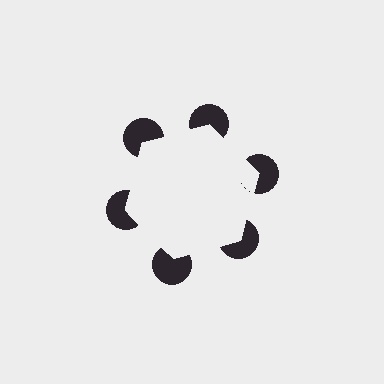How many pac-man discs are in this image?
There are 6 — one at each vertex of the illusory hexagon.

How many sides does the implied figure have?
6 sides.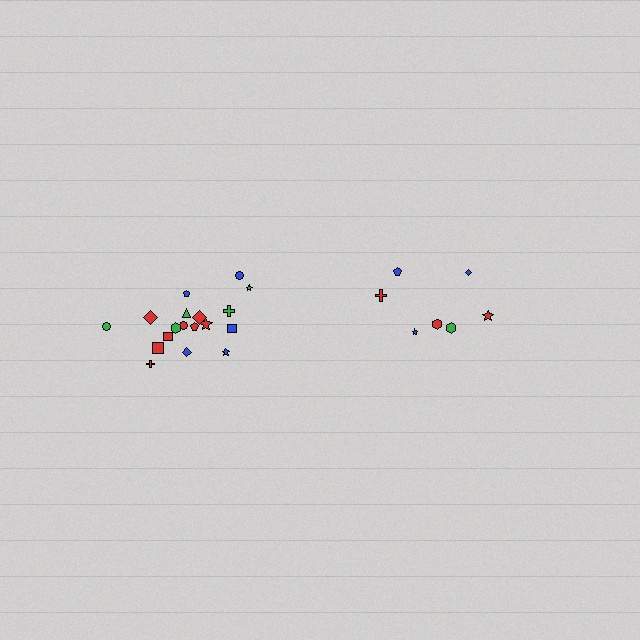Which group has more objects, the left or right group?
The left group.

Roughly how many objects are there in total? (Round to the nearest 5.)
Roughly 25 objects in total.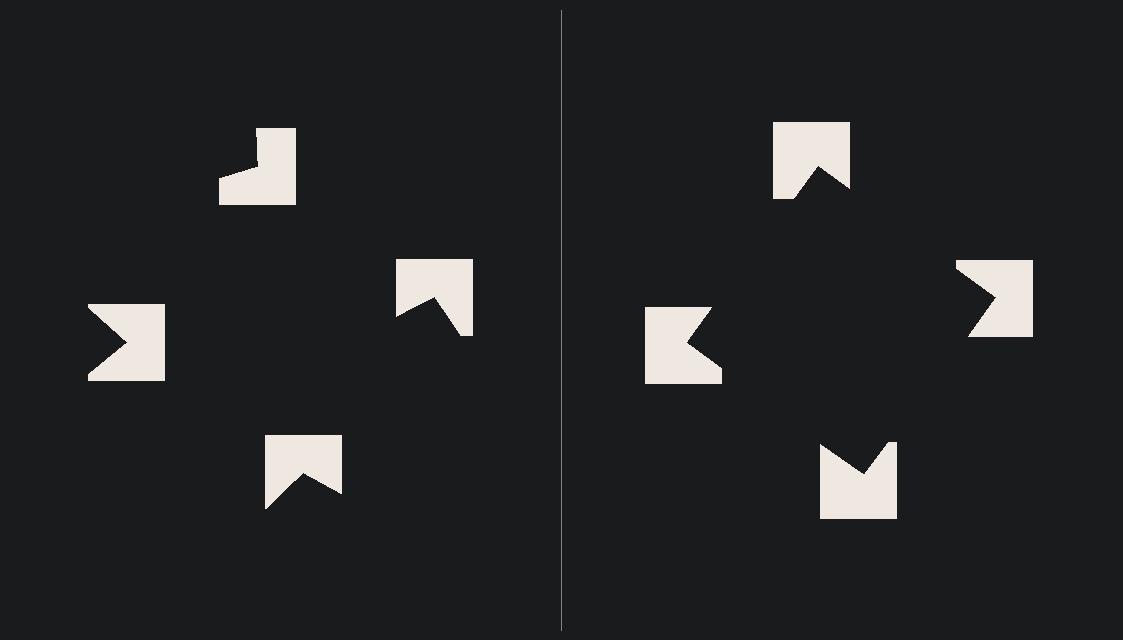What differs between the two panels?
The notched squares are positioned identically on both sides; only the wedge orientations differ. On the right they align to a square; on the left they are misaligned.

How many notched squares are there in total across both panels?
8 — 4 on each side.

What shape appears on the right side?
An illusory square.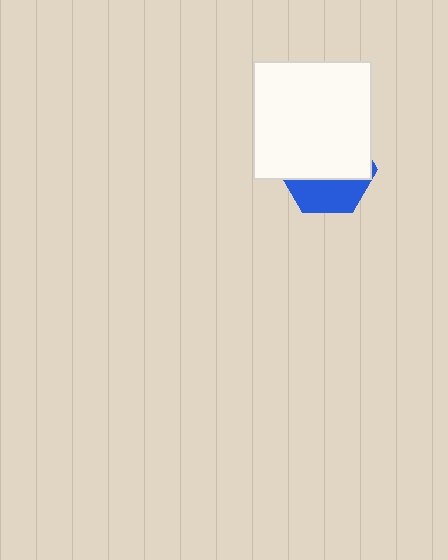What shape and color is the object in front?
The object in front is a white square.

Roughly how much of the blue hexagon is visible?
A small part of it is visible (roughly 37%).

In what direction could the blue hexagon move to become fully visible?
The blue hexagon could move down. That would shift it out from behind the white square entirely.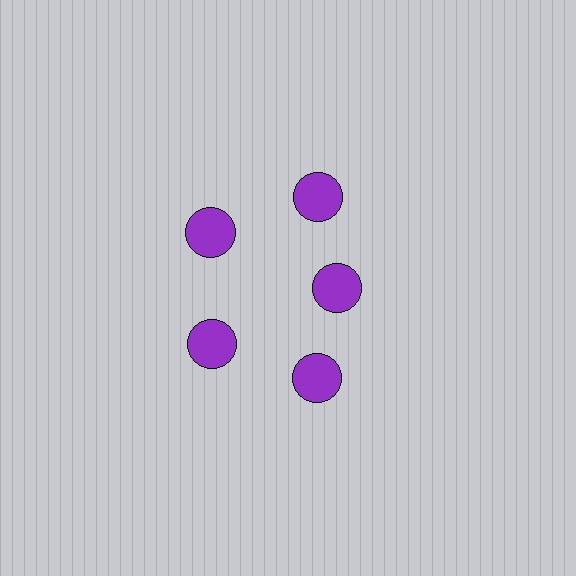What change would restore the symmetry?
The symmetry would be restored by moving it outward, back onto the ring so that all 5 circles sit at equal angles and equal distance from the center.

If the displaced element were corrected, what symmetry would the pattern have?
It would have 5-fold rotational symmetry — the pattern would map onto itself every 72 degrees.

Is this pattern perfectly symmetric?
No. The 5 purple circles are arranged in a ring, but one element near the 3 o'clock position is pulled inward toward the center, breaking the 5-fold rotational symmetry.